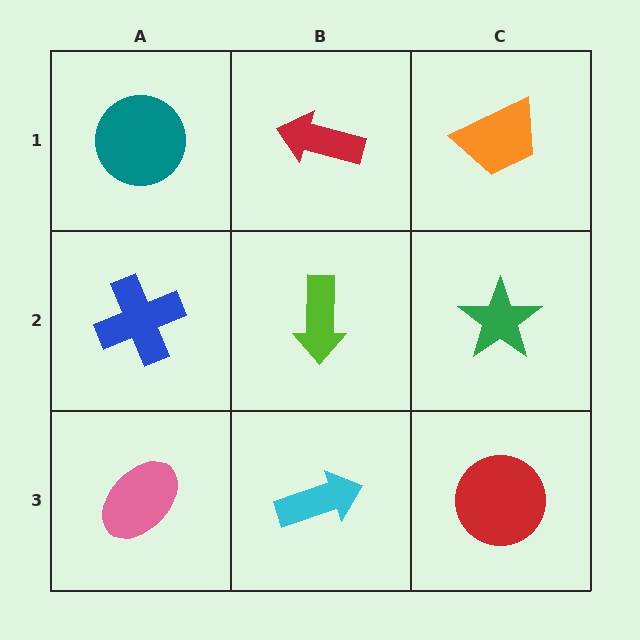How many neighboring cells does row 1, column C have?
2.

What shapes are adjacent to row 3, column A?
A blue cross (row 2, column A), a cyan arrow (row 3, column B).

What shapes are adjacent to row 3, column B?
A lime arrow (row 2, column B), a pink ellipse (row 3, column A), a red circle (row 3, column C).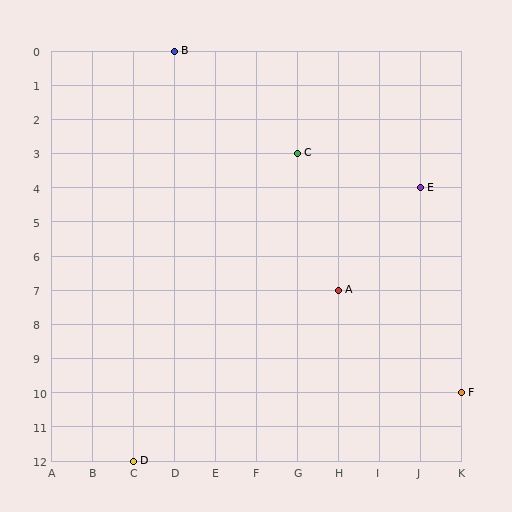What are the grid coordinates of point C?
Point C is at grid coordinates (G, 3).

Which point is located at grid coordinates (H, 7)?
Point A is at (H, 7).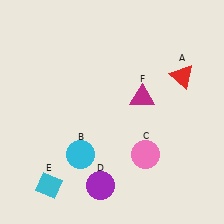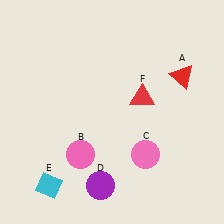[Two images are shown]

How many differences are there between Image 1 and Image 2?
There are 2 differences between the two images.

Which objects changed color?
B changed from cyan to pink. F changed from magenta to red.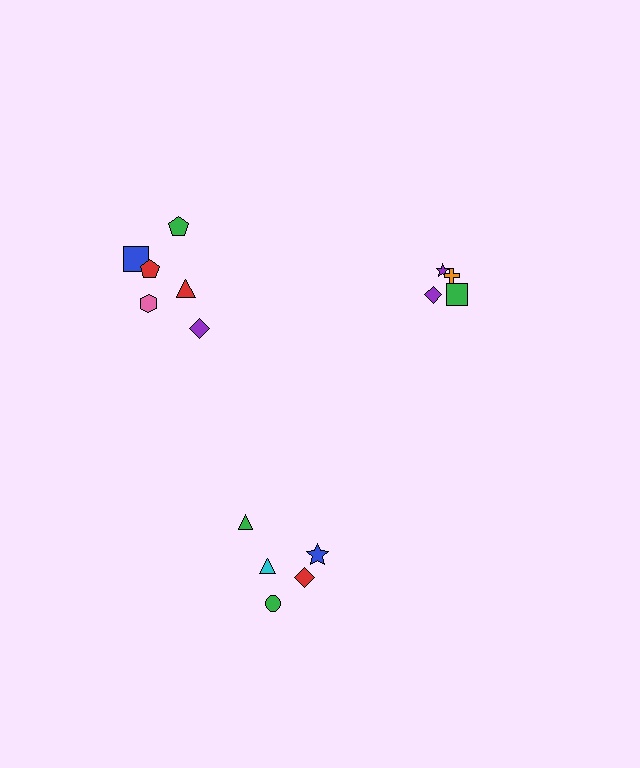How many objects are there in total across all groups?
There are 15 objects.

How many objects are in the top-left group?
There are 6 objects.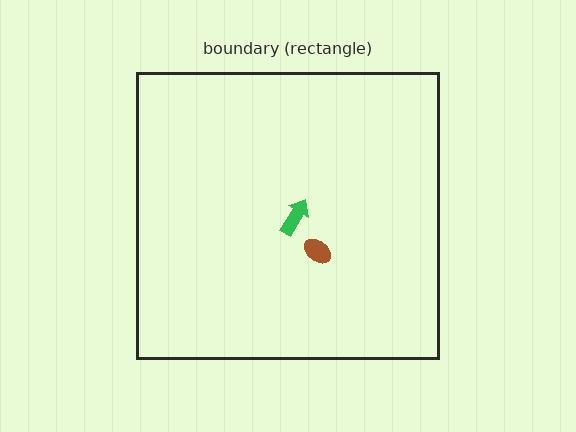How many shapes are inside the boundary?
2 inside, 0 outside.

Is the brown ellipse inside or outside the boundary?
Inside.